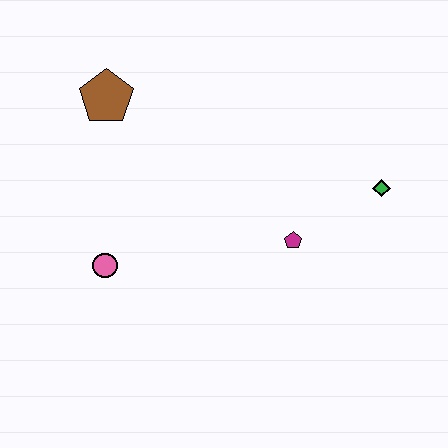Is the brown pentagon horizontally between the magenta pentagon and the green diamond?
No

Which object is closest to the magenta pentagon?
The green diamond is closest to the magenta pentagon.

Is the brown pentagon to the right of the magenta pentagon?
No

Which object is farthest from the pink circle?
The green diamond is farthest from the pink circle.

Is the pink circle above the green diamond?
No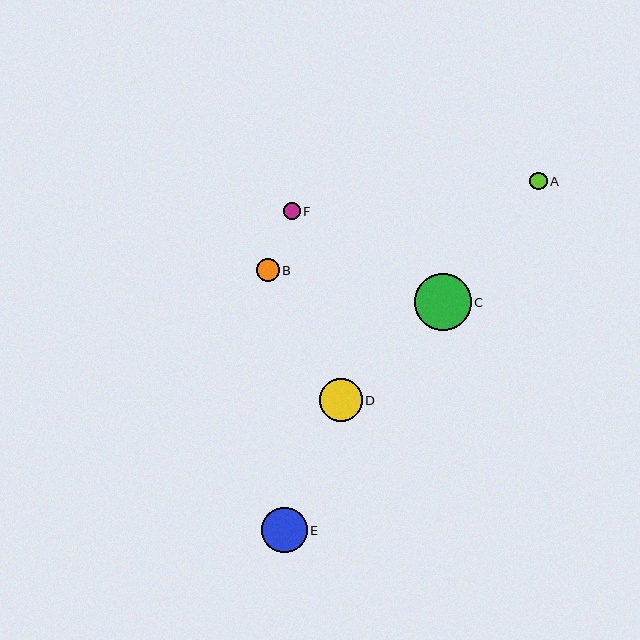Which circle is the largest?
Circle C is the largest with a size of approximately 57 pixels.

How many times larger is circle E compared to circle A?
Circle E is approximately 2.6 times the size of circle A.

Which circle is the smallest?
Circle F is the smallest with a size of approximately 17 pixels.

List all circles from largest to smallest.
From largest to smallest: C, E, D, B, A, F.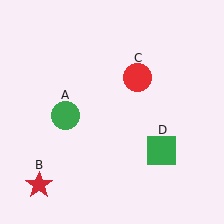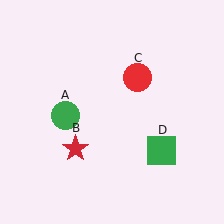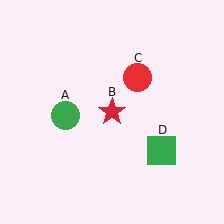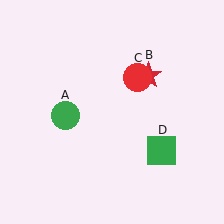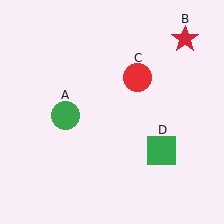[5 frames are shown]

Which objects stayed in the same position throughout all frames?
Green circle (object A) and red circle (object C) and green square (object D) remained stationary.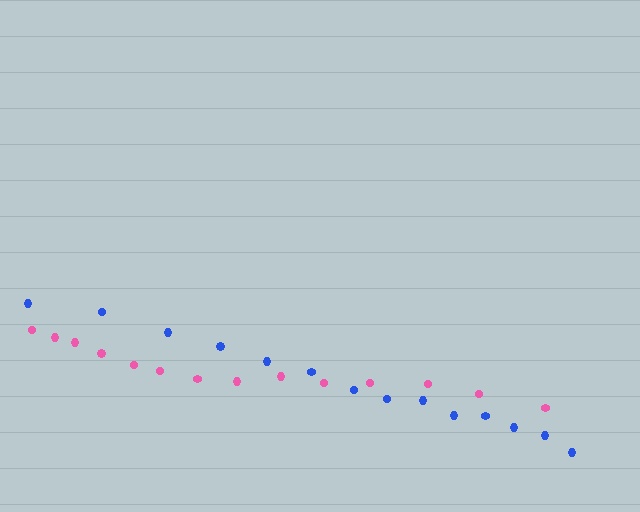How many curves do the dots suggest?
There are 2 distinct paths.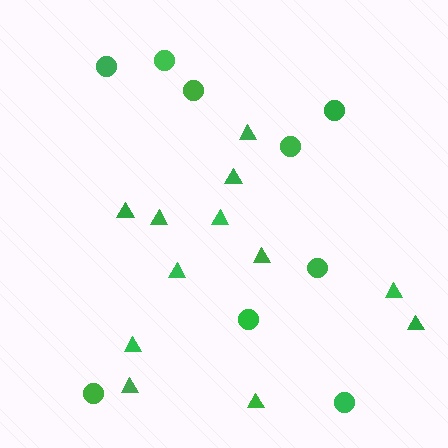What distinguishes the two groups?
There are 2 groups: one group of circles (9) and one group of triangles (12).